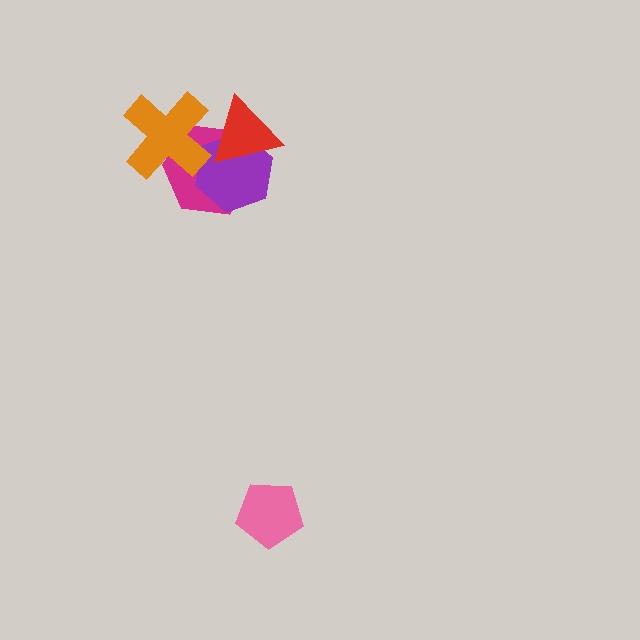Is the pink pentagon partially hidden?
No, no other shape covers it.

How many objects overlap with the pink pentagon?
0 objects overlap with the pink pentagon.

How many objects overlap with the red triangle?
3 objects overlap with the red triangle.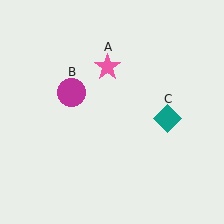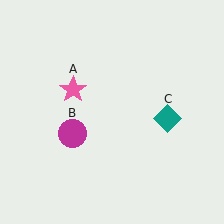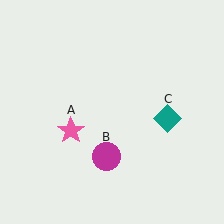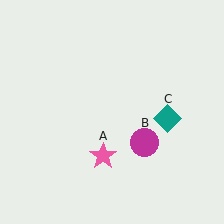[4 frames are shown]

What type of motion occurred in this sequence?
The pink star (object A), magenta circle (object B) rotated counterclockwise around the center of the scene.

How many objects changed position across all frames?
2 objects changed position: pink star (object A), magenta circle (object B).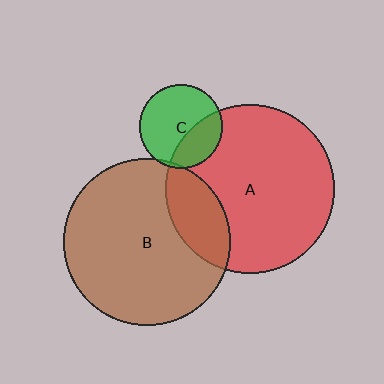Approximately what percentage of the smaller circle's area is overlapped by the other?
Approximately 35%.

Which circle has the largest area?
Circle A (red).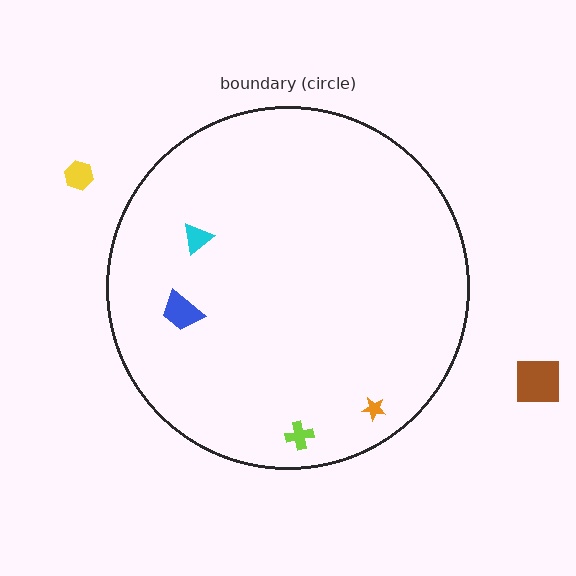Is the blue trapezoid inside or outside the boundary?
Inside.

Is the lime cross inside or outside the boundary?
Inside.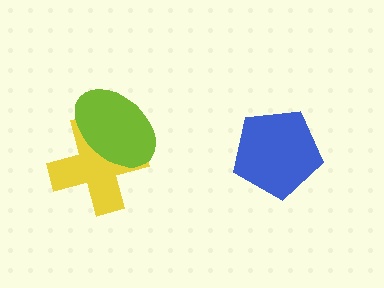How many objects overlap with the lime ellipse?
1 object overlaps with the lime ellipse.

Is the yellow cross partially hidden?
Yes, it is partially covered by another shape.